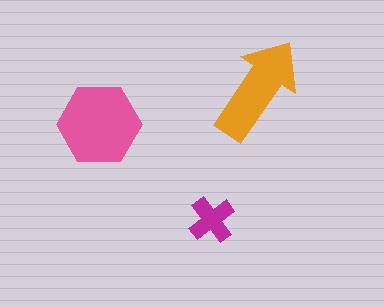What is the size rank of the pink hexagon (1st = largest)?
1st.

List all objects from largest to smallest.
The pink hexagon, the orange arrow, the magenta cross.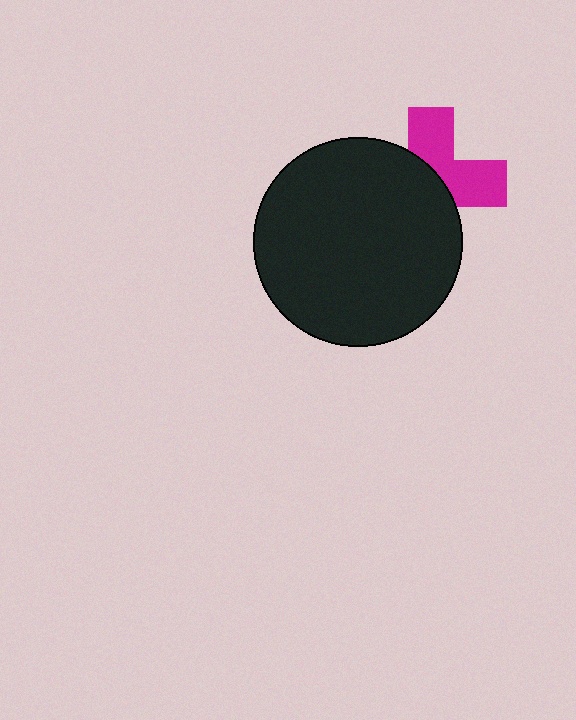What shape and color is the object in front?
The object in front is a black circle.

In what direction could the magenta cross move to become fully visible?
The magenta cross could move toward the upper-right. That would shift it out from behind the black circle entirely.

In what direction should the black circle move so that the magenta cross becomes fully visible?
The black circle should move toward the lower-left. That is the shortest direction to clear the overlap and leave the magenta cross fully visible.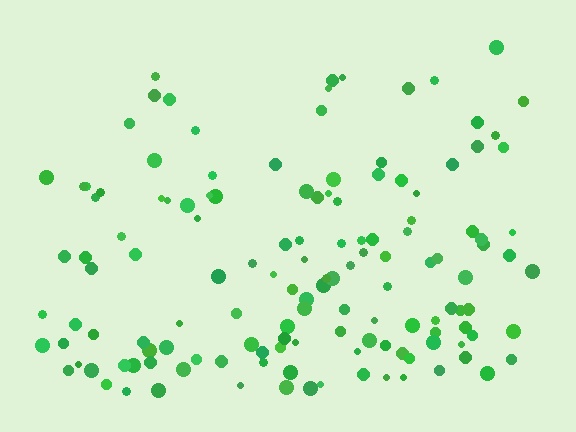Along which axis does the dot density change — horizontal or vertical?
Vertical.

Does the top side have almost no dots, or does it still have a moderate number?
Still a moderate number, just noticeably fewer than the bottom.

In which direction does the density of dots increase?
From top to bottom, with the bottom side densest.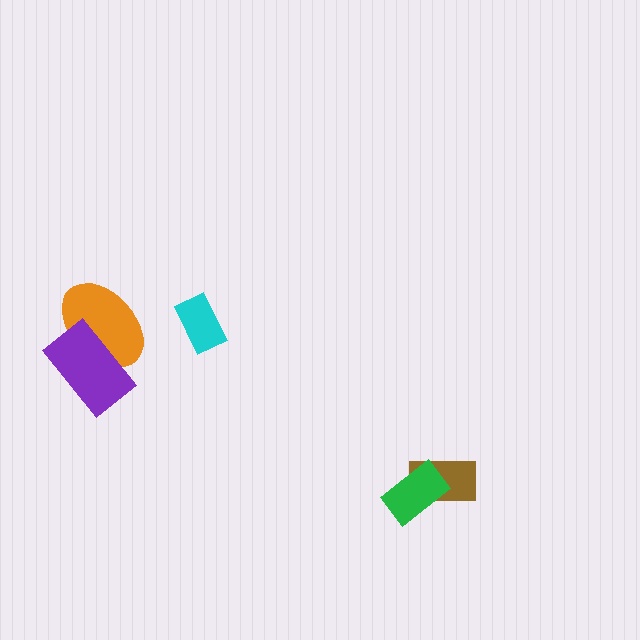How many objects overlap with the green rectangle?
1 object overlaps with the green rectangle.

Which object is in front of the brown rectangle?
The green rectangle is in front of the brown rectangle.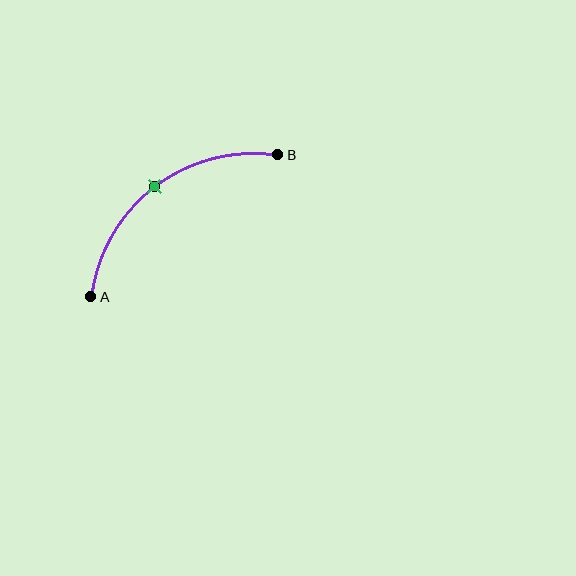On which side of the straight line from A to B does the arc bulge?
The arc bulges above and to the left of the straight line connecting A and B.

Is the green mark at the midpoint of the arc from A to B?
Yes. The green mark lies on the arc at equal arc-length from both A and B — it is the arc midpoint.